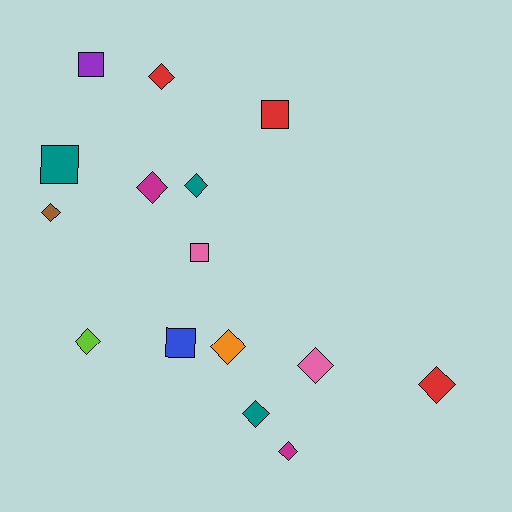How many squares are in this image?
There are 5 squares.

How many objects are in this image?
There are 15 objects.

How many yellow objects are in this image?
There are no yellow objects.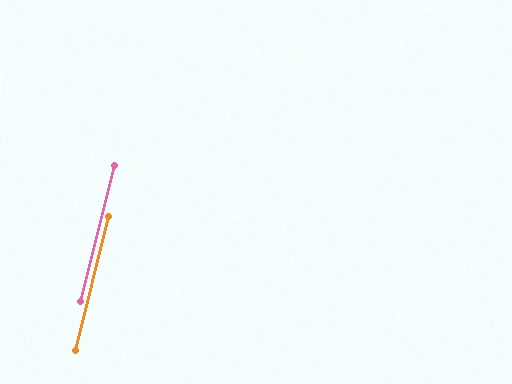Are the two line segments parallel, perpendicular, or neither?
Parallel — their directions differ by only 0.4°.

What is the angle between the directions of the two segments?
Approximately 0 degrees.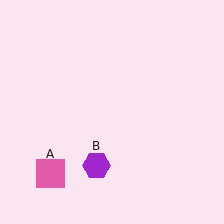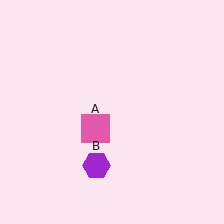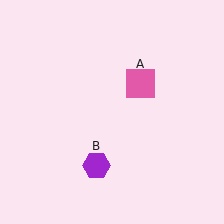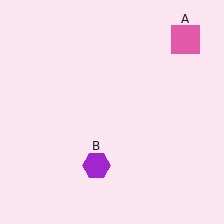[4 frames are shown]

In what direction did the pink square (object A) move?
The pink square (object A) moved up and to the right.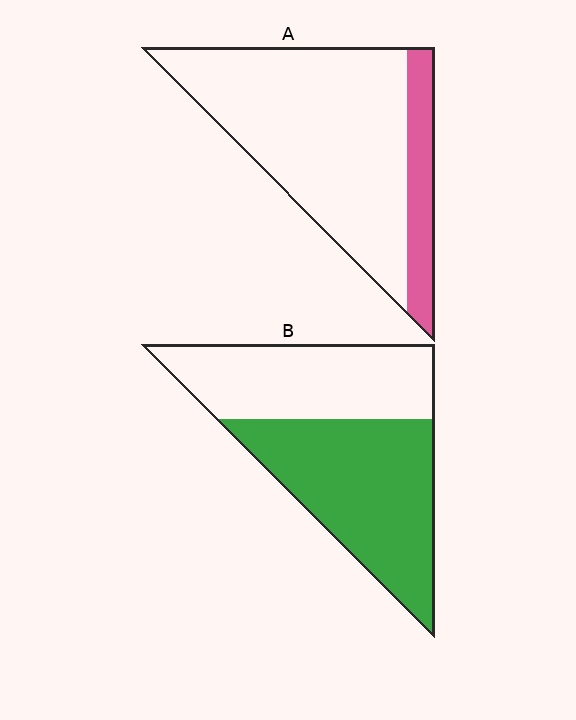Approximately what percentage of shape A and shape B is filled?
A is approximately 20% and B is approximately 55%.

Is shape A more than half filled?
No.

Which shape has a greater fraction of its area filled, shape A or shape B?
Shape B.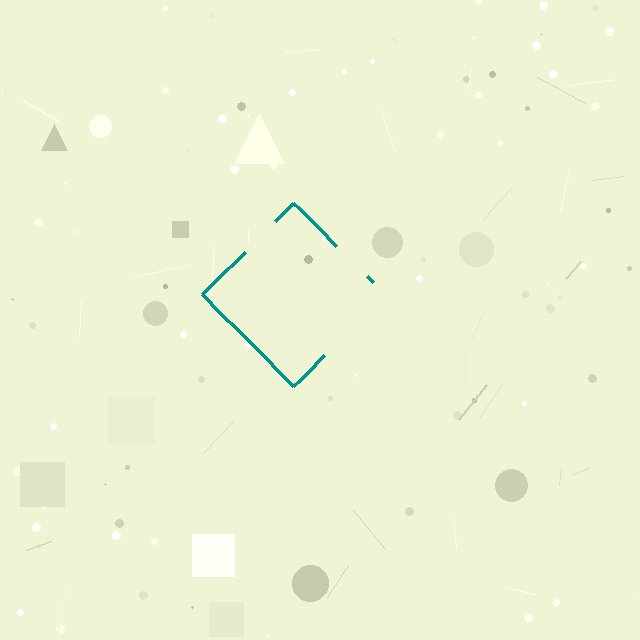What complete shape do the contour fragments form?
The contour fragments form a diamond.